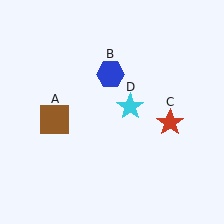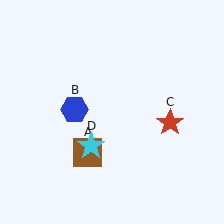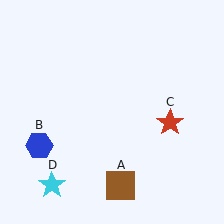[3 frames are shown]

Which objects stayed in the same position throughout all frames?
Red star (object C) remained stationary.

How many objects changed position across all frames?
3 objects changed position: brown square (object A), blue hexagon (object B), cyan star (object D).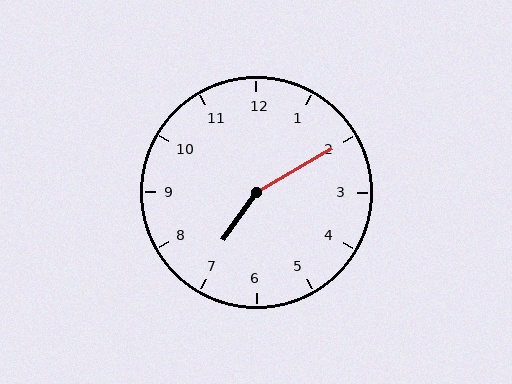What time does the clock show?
7:10.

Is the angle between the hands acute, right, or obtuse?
It is obtuse.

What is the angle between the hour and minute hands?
Approximately 155 degrees.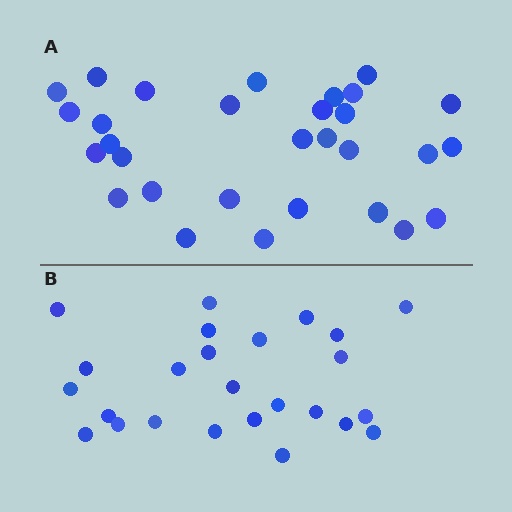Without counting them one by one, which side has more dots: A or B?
Region A (the top region) has more dots.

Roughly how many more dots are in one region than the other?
Region A has about 5 more dots than region B.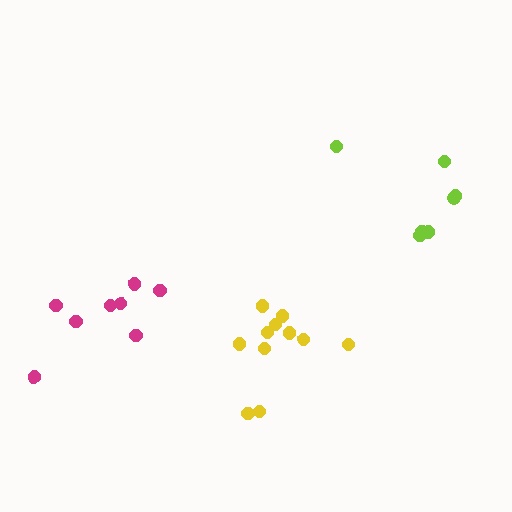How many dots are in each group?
Group 1: 11 dots, Group 2: 7 dots, Group 3: 8 dots (26 total).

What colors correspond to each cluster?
The clusters are colored: yellow, lime, magenta.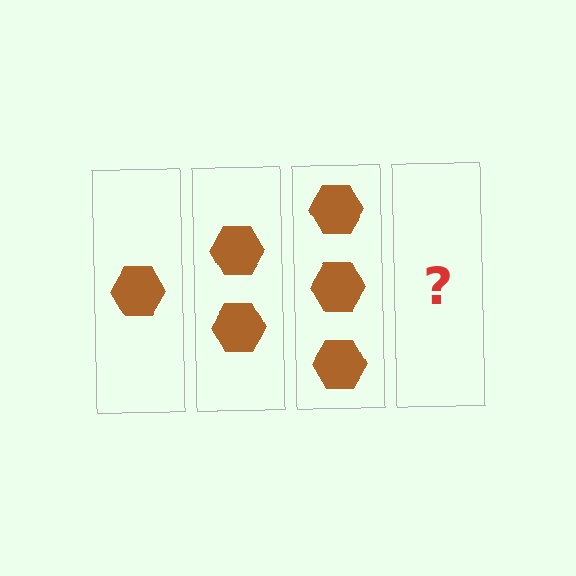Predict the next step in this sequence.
The next step is 4 hexagons.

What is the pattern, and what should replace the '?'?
The pattern is that each step adds one more hexagon. The '?' should be 4 hexagons.